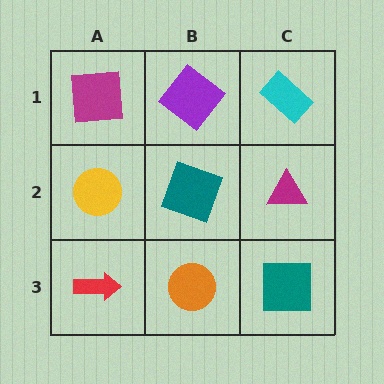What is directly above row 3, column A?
A yellow circle.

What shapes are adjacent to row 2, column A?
A magenta square (row 1, column A), a red arrow (row 3, column A), a teal square (row 2, column B).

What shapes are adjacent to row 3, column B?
A teal square (row 2, column B), a red arrow (row 3, column A), a teal square (row 3, column C).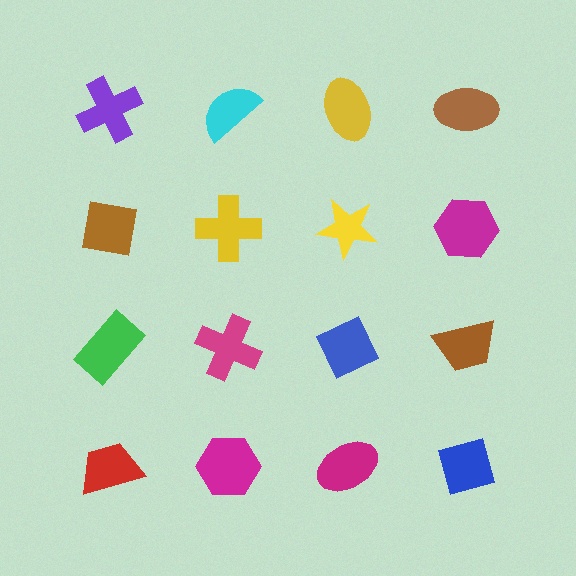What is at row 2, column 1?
A brown square.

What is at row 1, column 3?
A yellow ellipse.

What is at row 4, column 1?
A red trapezoid.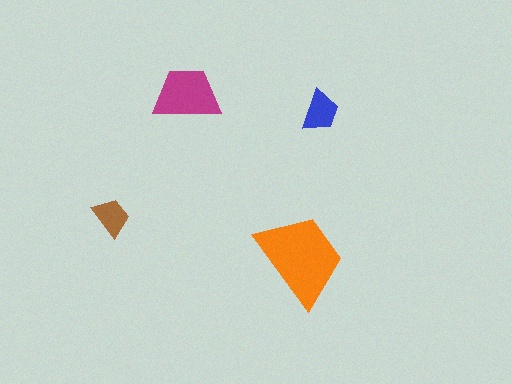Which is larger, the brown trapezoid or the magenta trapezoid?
The magenta one.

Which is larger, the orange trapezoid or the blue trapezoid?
The orange one.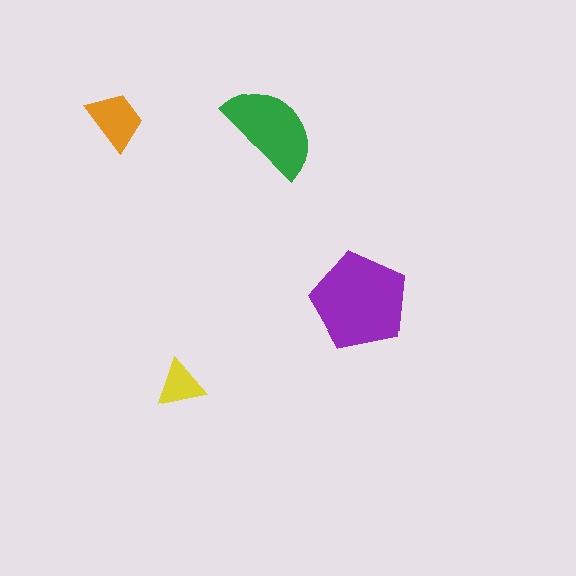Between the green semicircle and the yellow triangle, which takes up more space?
The green semicircle.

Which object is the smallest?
The yellow triangle.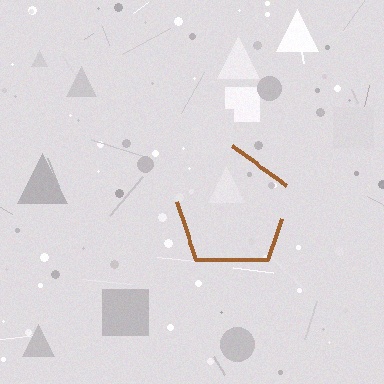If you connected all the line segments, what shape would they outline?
They would outline a pentagon.